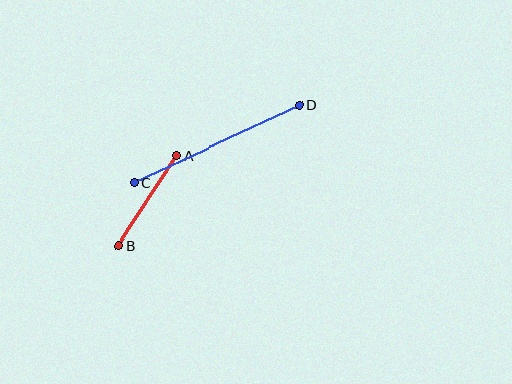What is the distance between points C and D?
The distance is approximately 183 pixels.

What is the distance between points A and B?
The distance is approximately 108 pixels.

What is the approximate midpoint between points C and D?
The midpoint is at approximately (217, 144) pixels.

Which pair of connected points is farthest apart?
Points C and D are farthest apart.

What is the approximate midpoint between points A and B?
The midpoint is at approximately (147, 201) pixels.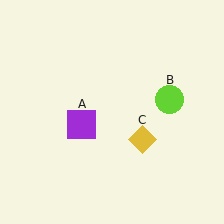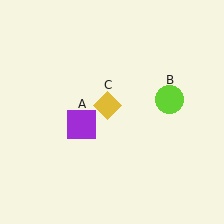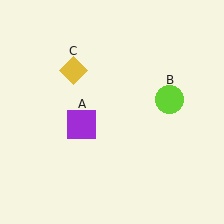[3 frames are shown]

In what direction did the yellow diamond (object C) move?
The yellow diamond (object C) moved up and to the left.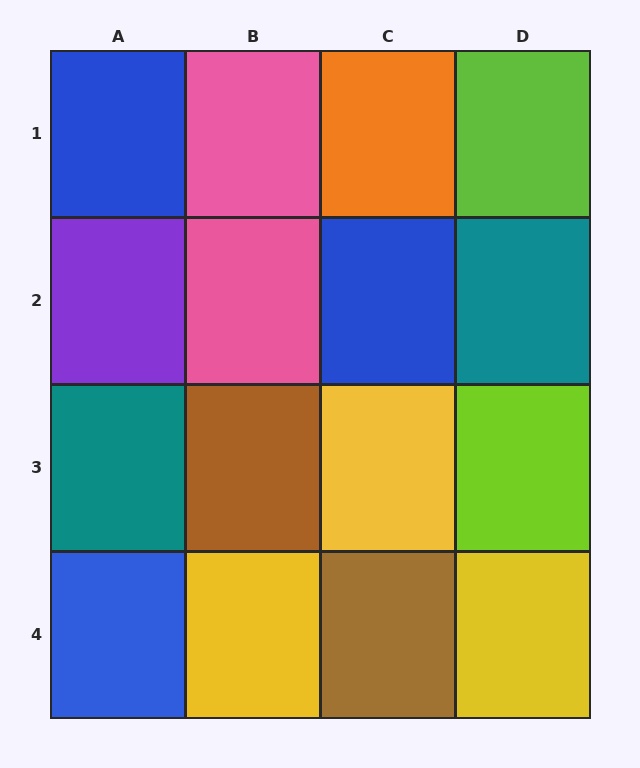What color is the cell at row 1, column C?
Orange.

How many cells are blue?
3 cells are blue.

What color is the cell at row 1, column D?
Lime.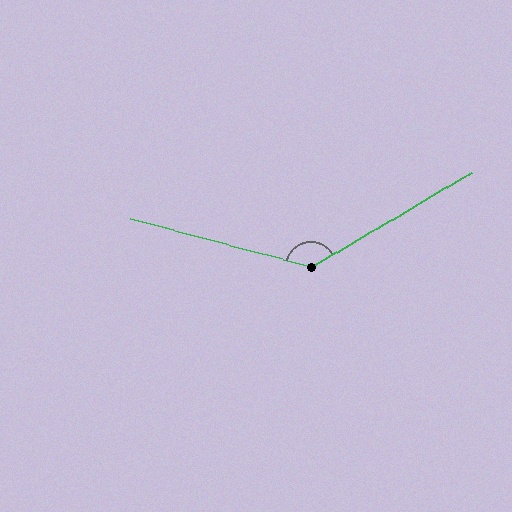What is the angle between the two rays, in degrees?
Approximately 135 degrees.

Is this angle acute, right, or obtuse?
It is obtuse.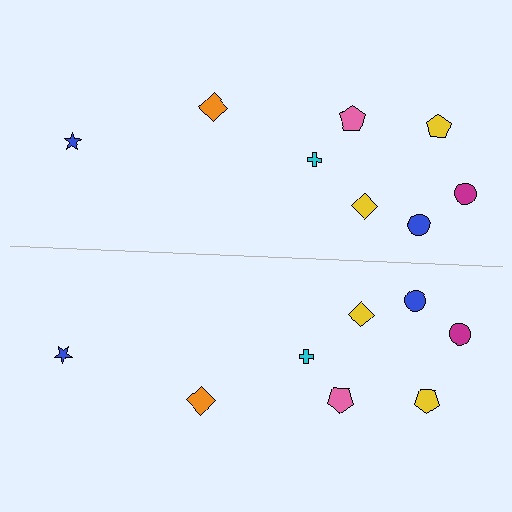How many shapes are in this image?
There are 16 shapes in this image.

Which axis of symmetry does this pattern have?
The pattern has a horizontal axis of symmetry running through the center of the image.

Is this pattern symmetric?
Yes, this pattern has bilateral (reflection) symmetry.